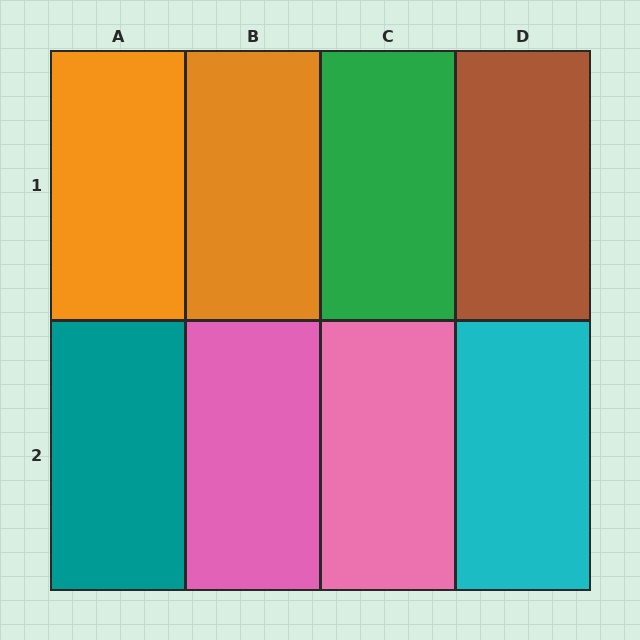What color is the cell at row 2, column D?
Cyan.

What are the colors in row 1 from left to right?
Orange, orange, green, brown.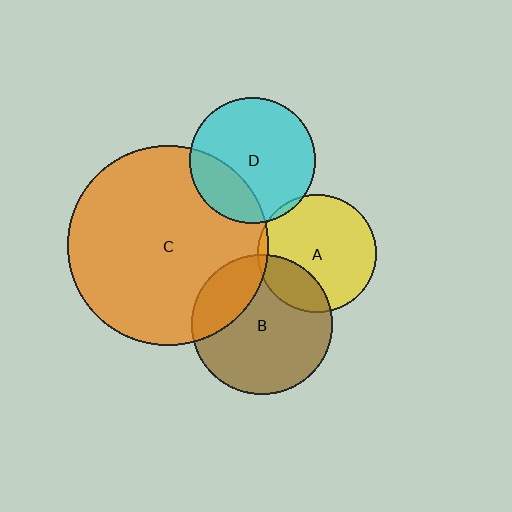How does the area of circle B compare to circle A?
Approximately 1.4 times.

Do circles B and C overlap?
Yes.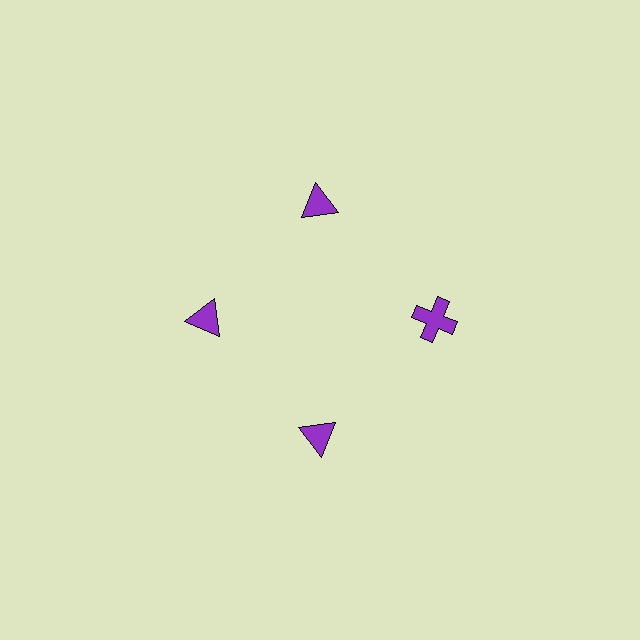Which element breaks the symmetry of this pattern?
The purple cross at roughly the 3 o'clock position breaks the symmetry. All other shapes are purple triangles.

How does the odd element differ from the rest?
It has a different shape: cross instead of triangle.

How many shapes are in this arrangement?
There are 4 shapes arranged in a ring pattern.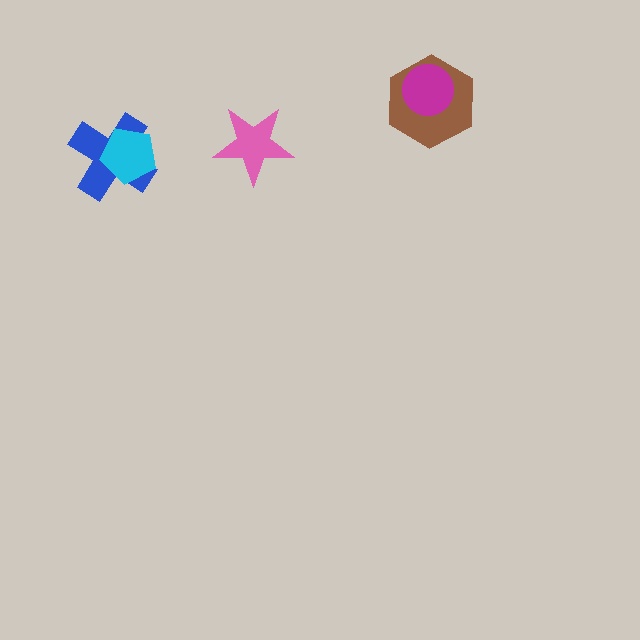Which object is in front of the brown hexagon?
The magenta circle is in front of the brown hexagon.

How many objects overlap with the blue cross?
1 object overlaps with the blue cross.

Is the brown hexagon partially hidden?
Yes, it is partially covered by another shape.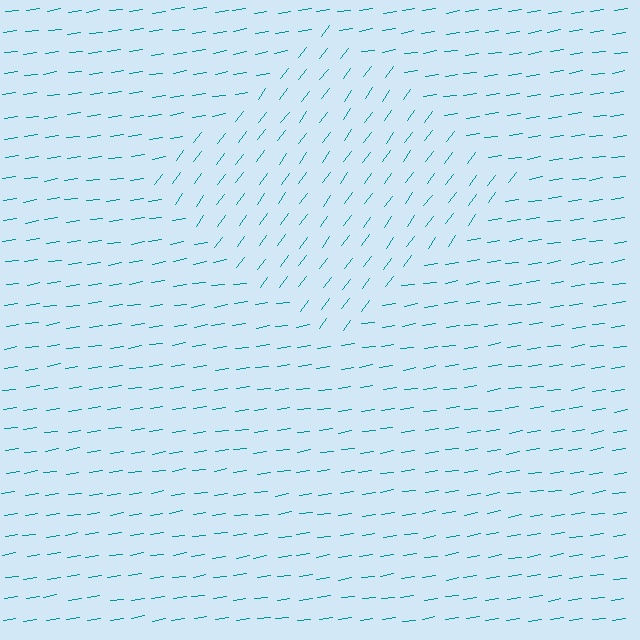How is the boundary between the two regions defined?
The boundary is defined purely by a change in line orientation (approximately 45 degrees difference). All lines are the same color and thickness.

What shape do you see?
I see a diamond.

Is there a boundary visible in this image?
Yes, there is a texture boundary formed by a change in line orientation.